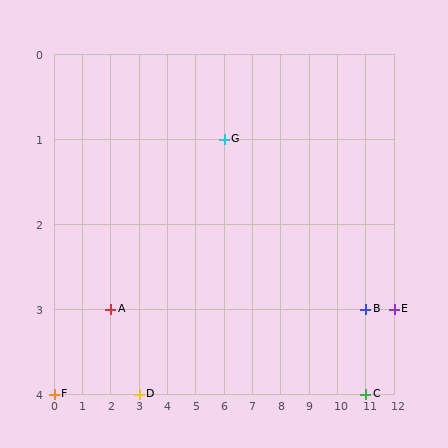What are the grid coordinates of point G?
Point G is at grid coordinates (6, 1).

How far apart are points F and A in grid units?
Points F and A are 2 columns and 1 row apart (about 2.2 grid units diagonally).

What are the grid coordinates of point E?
Point E is at grid coordinates (12, 3).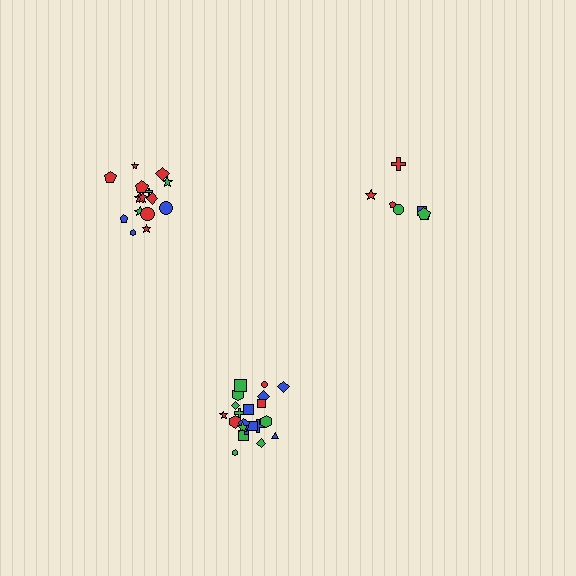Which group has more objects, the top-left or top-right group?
The top-left group.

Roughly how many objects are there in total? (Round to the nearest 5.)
Roughly 45 objects in total.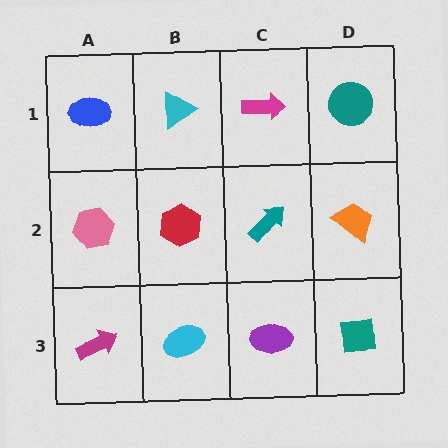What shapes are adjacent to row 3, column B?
A red hexagon (row 2, column B), a magenta arrow (row 3, column A), a purple ellipse (row 3, column C).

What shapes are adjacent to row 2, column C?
A magenta arrow (row 1, column C), a purple ellipse (row 3, column C), a red hexagon (row 2, column B), an orange trapezoid (row 2, column D).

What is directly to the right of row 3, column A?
A cyan ellipse.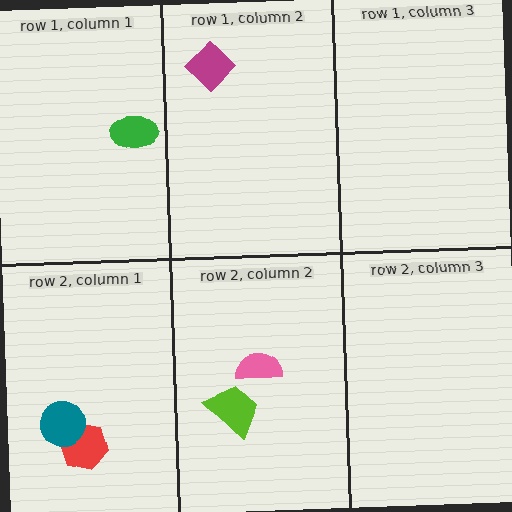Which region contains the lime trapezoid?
The row 2, column 2 region.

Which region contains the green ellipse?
The row 1, column 1 region.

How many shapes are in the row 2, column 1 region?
2.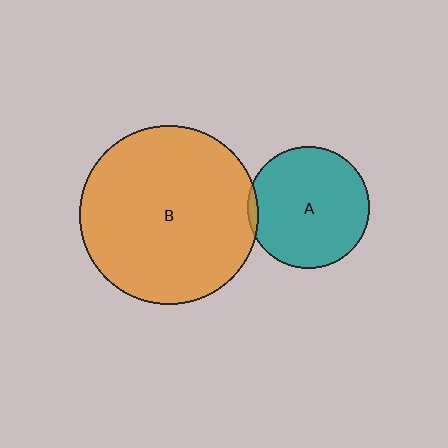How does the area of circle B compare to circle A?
Approximately 2.2 times.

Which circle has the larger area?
Circle B (orange).